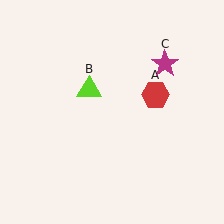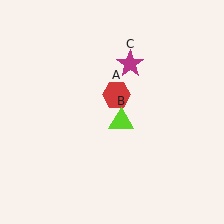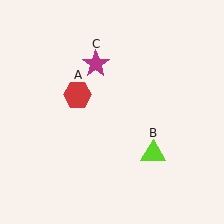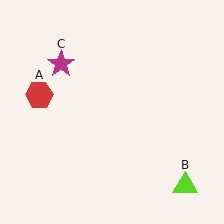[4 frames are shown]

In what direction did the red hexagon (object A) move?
The red hexagon (object A) moved left.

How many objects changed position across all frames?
3 objects changed position: red hexagon (object A), lime triangle (object B), magenta star (object C).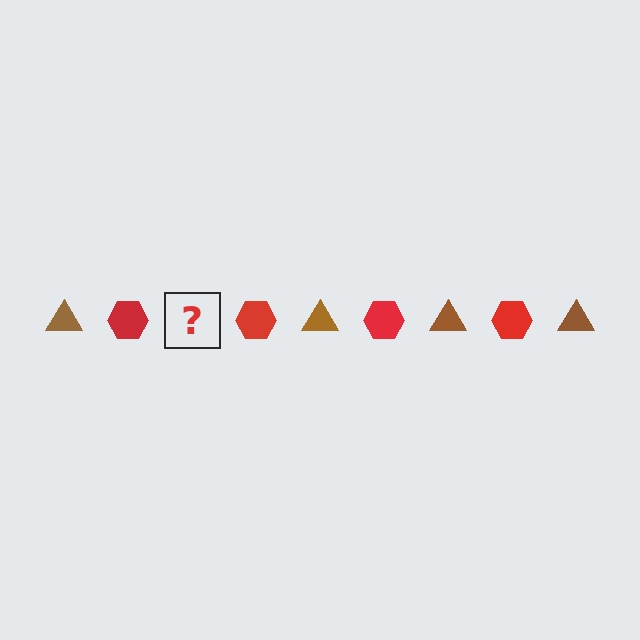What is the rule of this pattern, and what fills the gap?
The rule is that the pattern alternates between brown triangle and red hexagon. The gap should be filled with a brown triangle.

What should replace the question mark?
The question mark should be replaced with a brown triangle.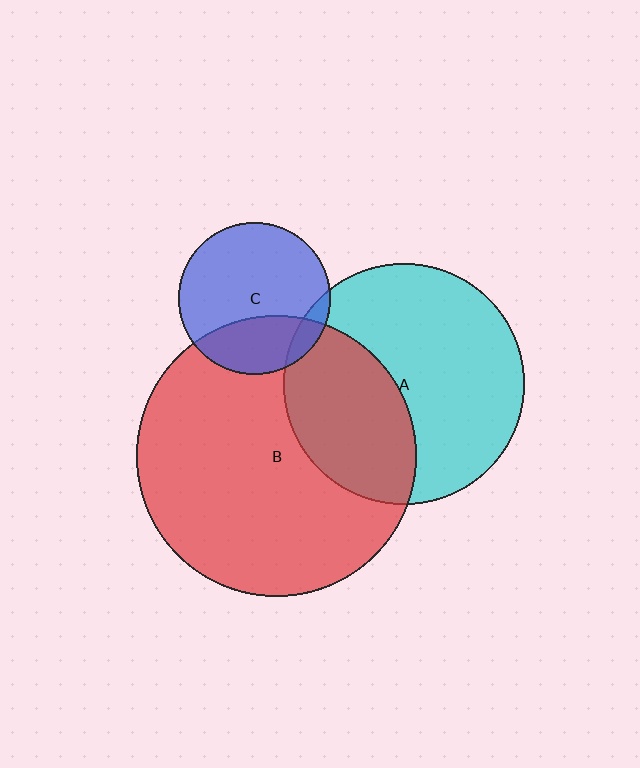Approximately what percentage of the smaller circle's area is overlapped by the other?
Approximately 40%.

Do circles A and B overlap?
Yes.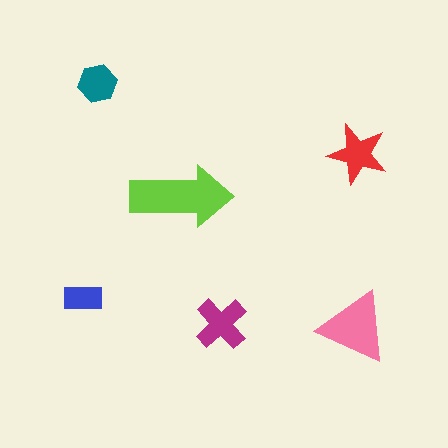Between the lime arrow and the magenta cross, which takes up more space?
The lime arrow.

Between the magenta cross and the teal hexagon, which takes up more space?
The magenta cross.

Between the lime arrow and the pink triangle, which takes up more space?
The lime arrow.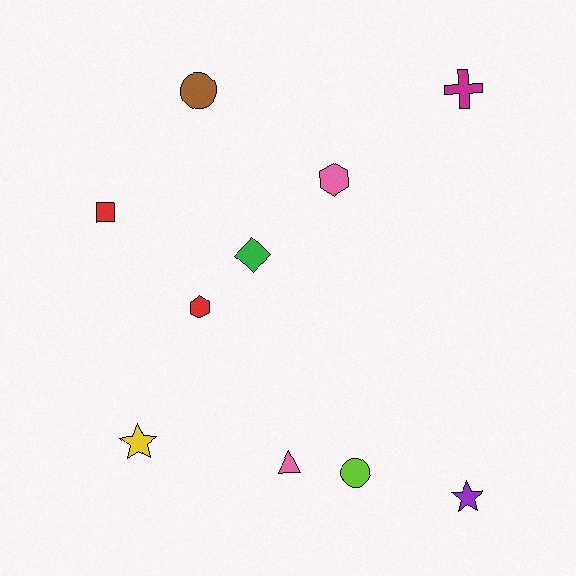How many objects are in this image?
There are 10 objects.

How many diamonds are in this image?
There is 1 diamond.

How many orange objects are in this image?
There are no orange objects.